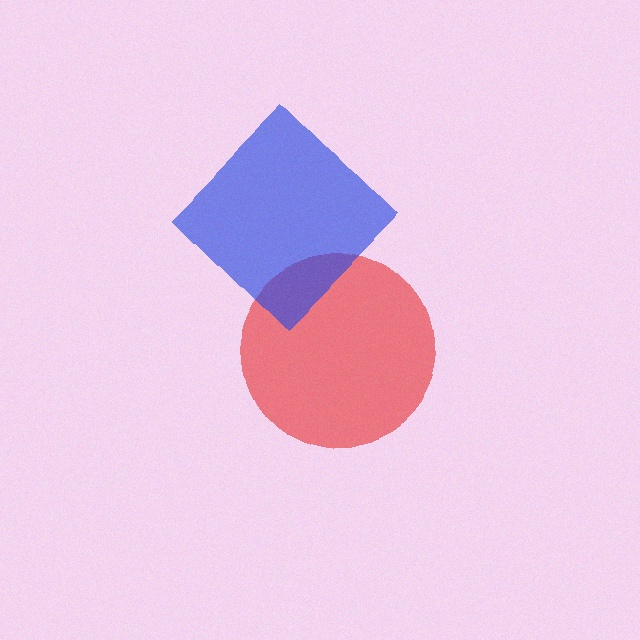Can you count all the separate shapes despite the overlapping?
Yes, there are 2 separate shapes.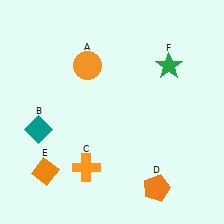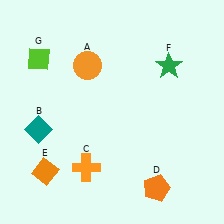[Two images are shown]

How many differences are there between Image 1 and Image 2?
There is 1 difference between the two images.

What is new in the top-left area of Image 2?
A lime diamond (G) was added in the top-left area of Image 2.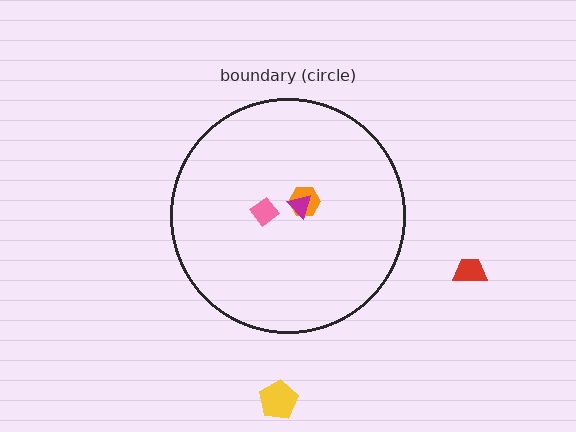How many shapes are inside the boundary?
3 inside, 2 outside.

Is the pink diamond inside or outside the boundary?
Inside.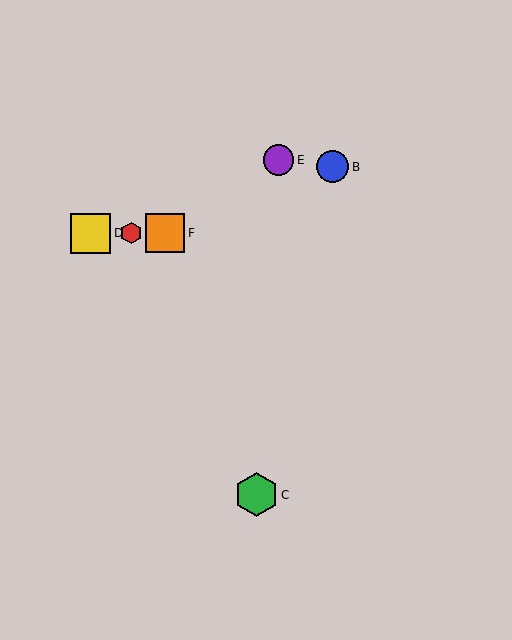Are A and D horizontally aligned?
Yes, both are at y≈233.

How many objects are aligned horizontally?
3 objects (A, D, F) are aligned horizontally.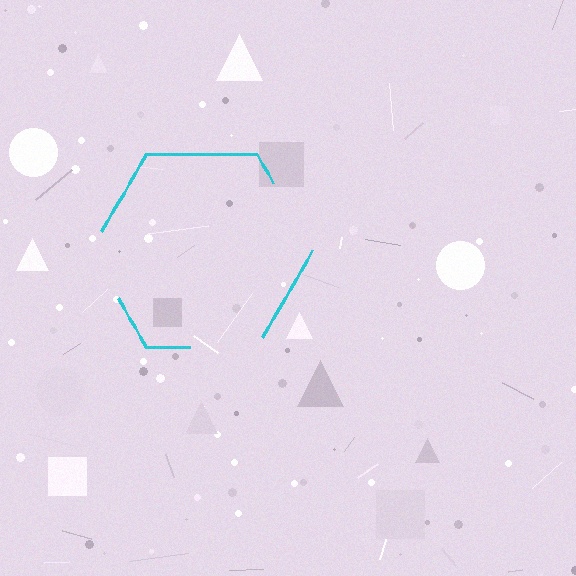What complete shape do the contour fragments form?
The contour fragments form a hexagon.